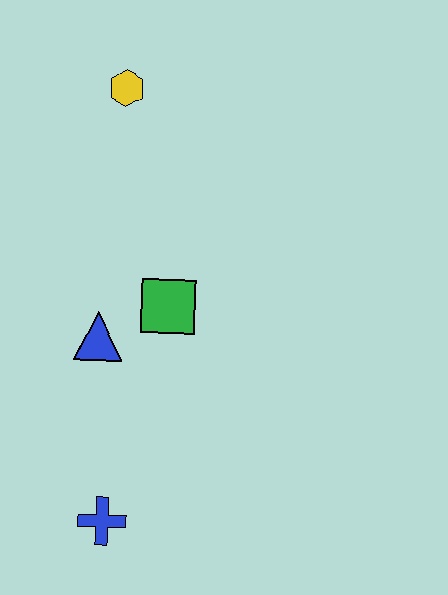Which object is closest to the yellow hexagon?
The green square is closest to the yellow hexagon.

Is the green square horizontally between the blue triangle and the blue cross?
No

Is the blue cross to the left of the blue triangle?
No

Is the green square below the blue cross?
No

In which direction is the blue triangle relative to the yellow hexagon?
The blue triangle is below the yellow hexagon.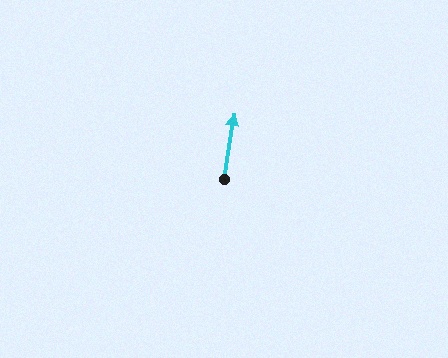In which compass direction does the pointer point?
North.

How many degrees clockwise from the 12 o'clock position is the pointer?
Approximately 9 degrees.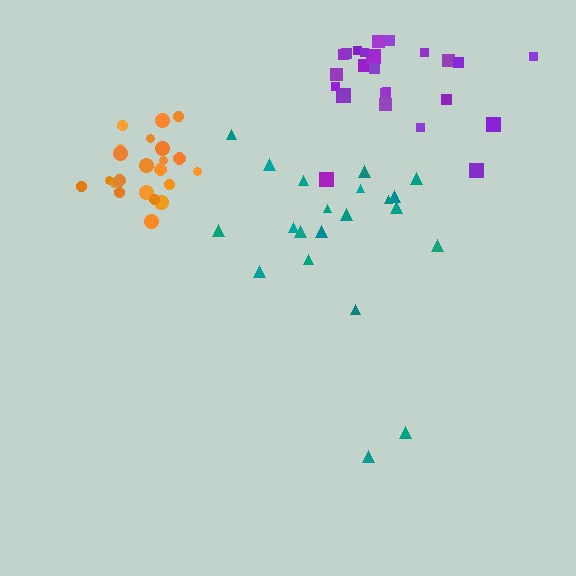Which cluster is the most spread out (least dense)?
Teal.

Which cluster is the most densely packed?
Orange.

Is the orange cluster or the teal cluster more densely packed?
Orange.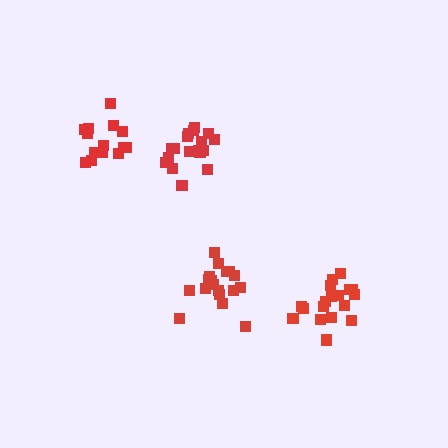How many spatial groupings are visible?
There are 4 spatial groupings.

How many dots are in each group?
Group 1: 19 dots, Group 2: 18 dots, Group 3: 19 dots, Group 4: 14 dots (70 total).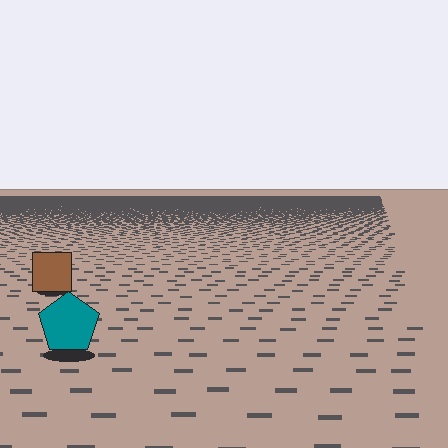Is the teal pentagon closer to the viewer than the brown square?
Yes. The teal pentagon is closer — you can tell from the texture gradient: the ground texture is coarser near it.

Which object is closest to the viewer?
The teal pentagon is closest. The texture marks near it are larger and more spread out.